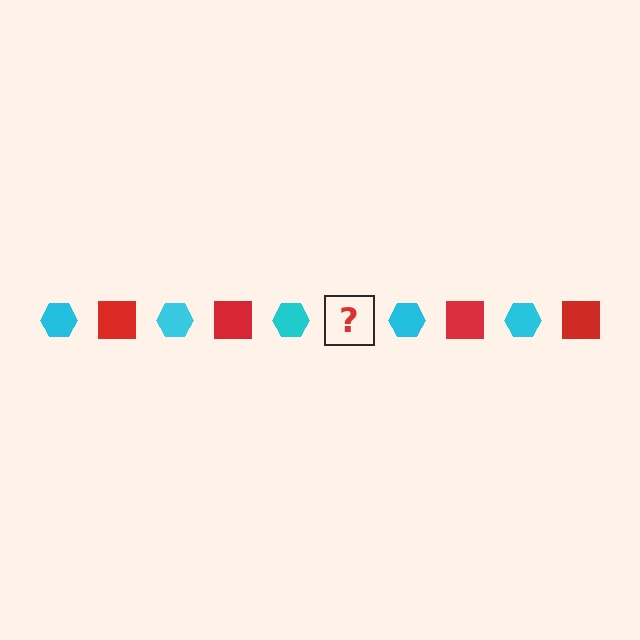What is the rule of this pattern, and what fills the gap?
The rule is that the pattern alternates between cyan hexagon and red square. The gap should be filled with a red square.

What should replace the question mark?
The question mark should be replaced with a red square.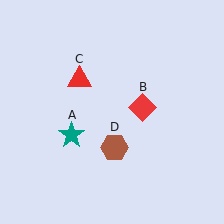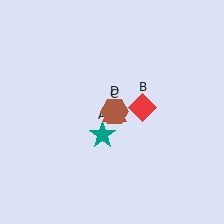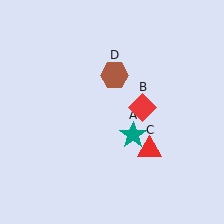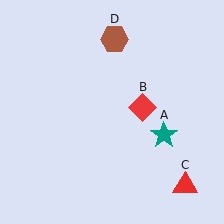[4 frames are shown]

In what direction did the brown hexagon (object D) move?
The brown hexagon (object D) moved up.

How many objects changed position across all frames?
3 objects changed position: teal star (object A), red triangle (object C), brown hexagon (object D).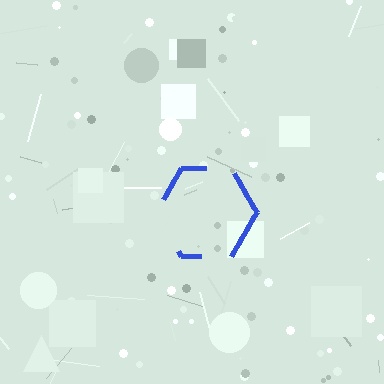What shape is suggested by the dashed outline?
The dashed outline suggests a hexagon.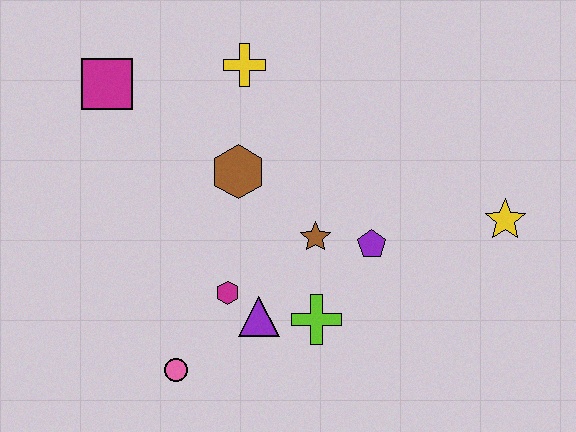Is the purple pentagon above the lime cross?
Yes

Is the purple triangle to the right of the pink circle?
Yes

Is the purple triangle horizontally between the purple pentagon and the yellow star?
No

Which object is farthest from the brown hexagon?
The yellow star is farthest from the brown hexagon.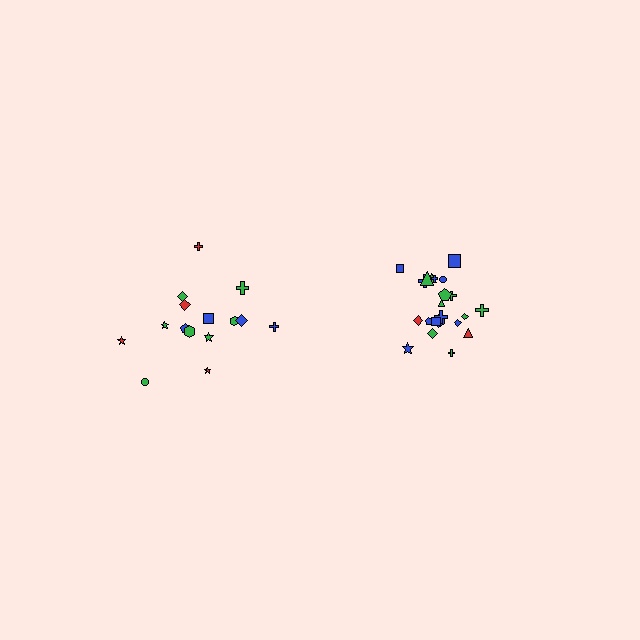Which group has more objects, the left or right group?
The right group.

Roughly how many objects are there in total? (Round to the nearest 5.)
Roughly 35 objects in total.